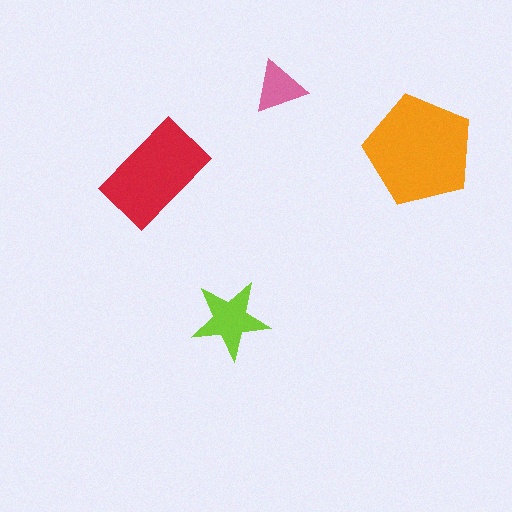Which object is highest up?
The pink triangle is topmost.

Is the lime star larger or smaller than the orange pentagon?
Smaller.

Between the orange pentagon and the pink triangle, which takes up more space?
The orange pentagon.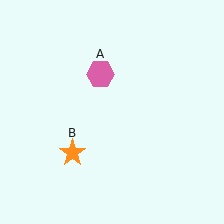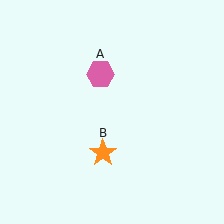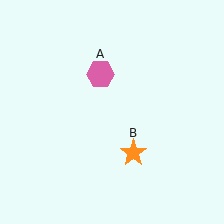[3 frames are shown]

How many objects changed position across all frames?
1 object changed position: orange star (object B).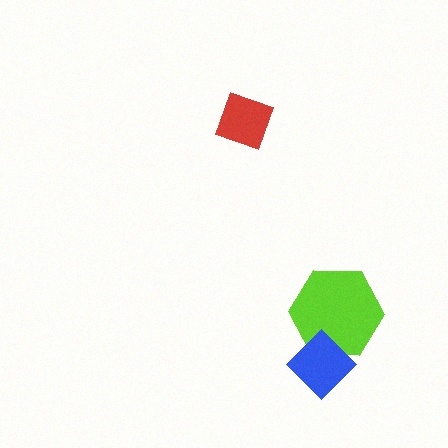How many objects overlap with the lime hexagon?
1 object overlaps with the lime hexagon.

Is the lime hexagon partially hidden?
Yes, it is partially covered by another shape.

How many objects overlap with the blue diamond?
1 object overlaps with the blue diamond.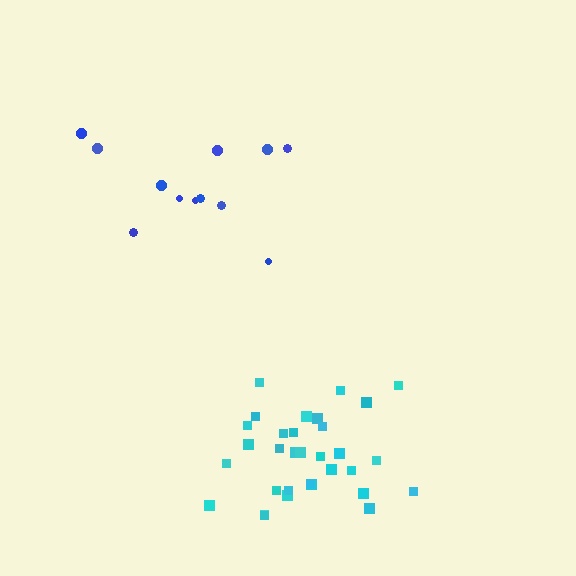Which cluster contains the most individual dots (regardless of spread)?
Cyan (32).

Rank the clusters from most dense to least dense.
cyan, blue.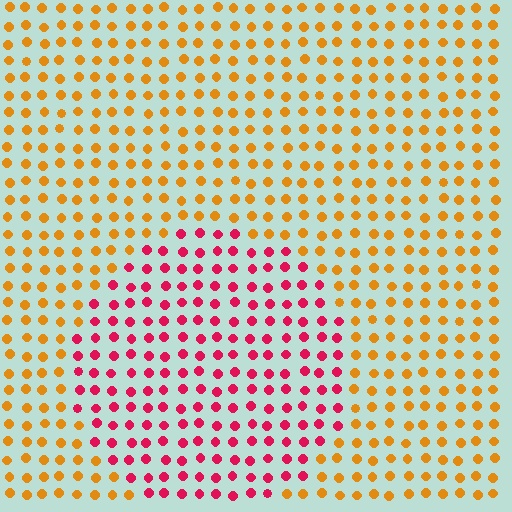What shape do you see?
I see a circle.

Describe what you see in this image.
The image is filled with small orange elements in a uniform arrangement. A circle-shaped region is visible where the elements are tinted to a slightly different hue, forming a subtle color boundary.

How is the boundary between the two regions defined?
The boundary is defined purely by a slight shift in hue (about 55 degrees). Spacing, size, and orientation are identical on both sides.